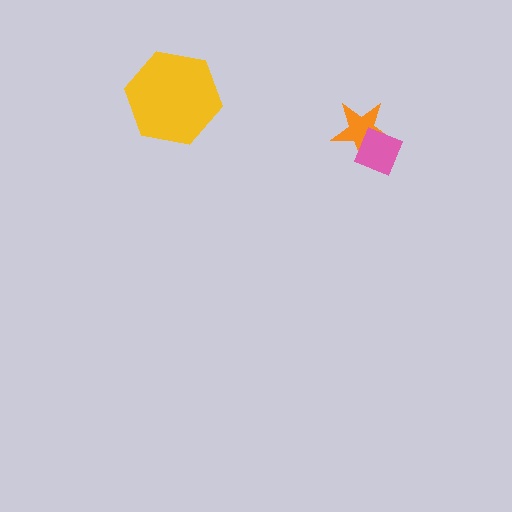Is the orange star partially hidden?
Yes, it is partially covered by another shape.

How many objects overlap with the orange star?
1 object overlaps with the orange star.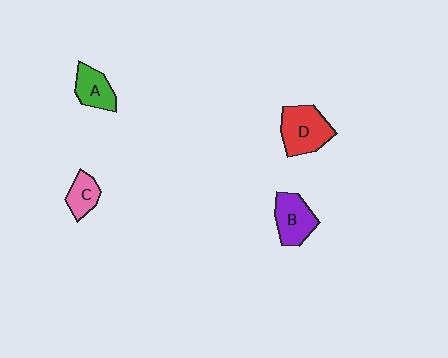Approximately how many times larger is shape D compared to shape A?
Approximately 1.5 times.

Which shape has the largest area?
Shape D (red).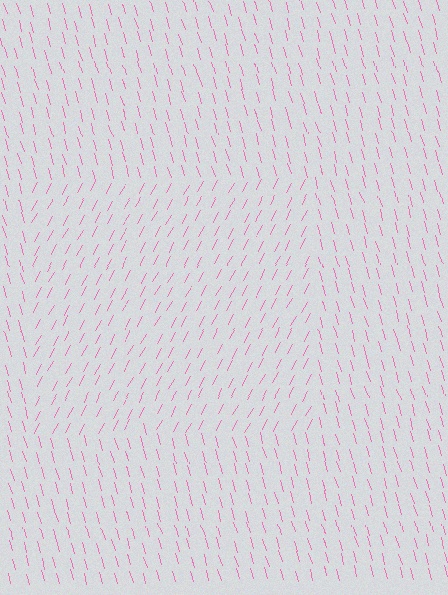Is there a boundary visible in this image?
Yes, there is a texture boundary formed by a change in line orientation.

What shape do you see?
I see a rectangle.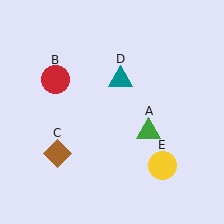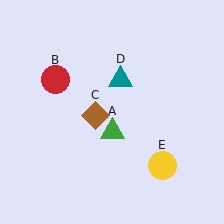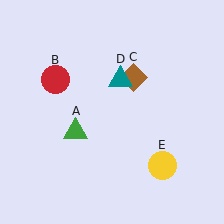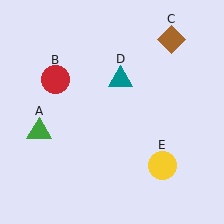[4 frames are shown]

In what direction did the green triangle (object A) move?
The green triangle (object A) moved left.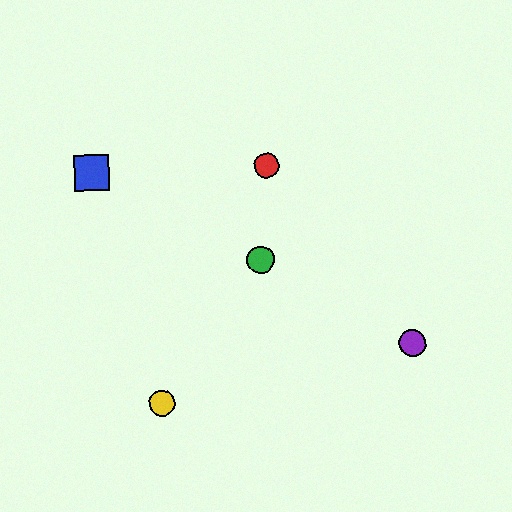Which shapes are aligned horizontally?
The red circle, the blue square are aligned horizontally.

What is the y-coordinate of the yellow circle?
The yellow circle is at y≈403.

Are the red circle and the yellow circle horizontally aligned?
No, the red circle is at y≈166 and the yellow circle is at y≈403.